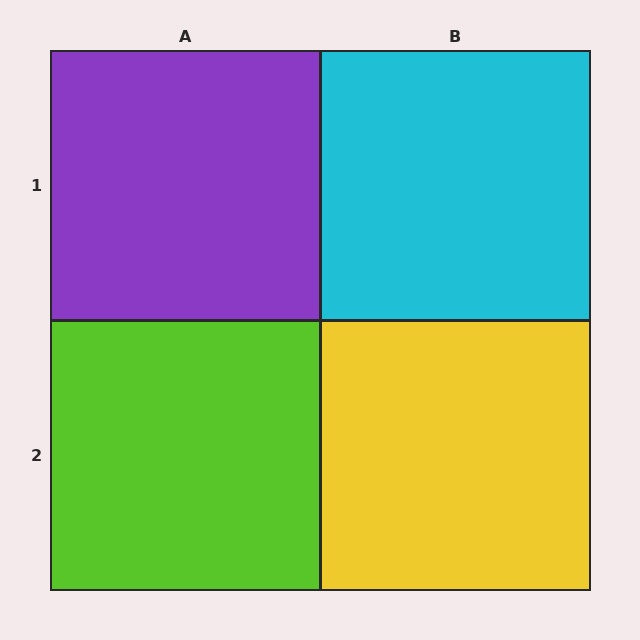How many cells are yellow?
1 cell is yellow.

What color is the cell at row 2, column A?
Lime.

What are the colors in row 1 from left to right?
Purple, cyan.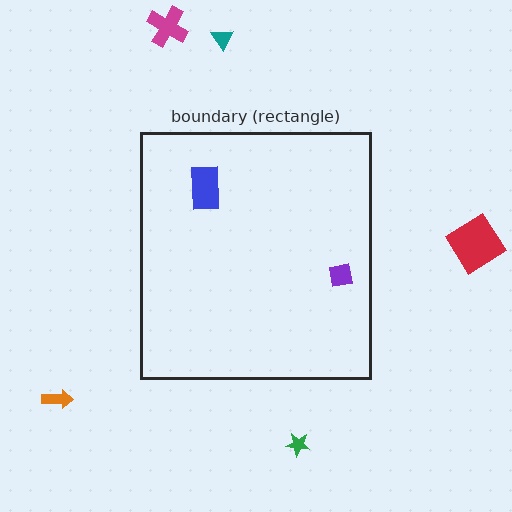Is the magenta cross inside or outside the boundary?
Outside.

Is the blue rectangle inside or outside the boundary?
Inside.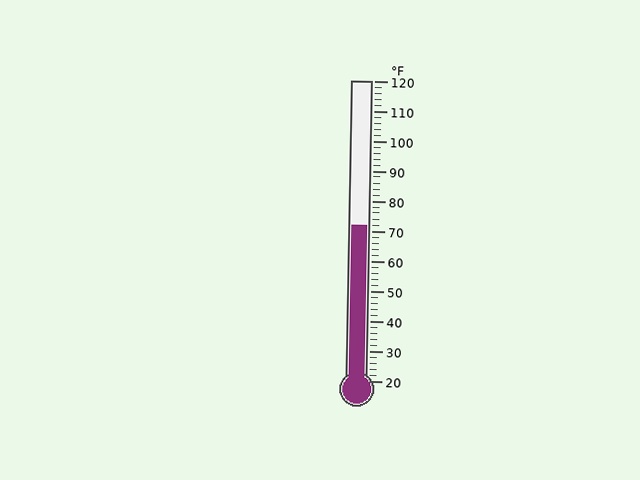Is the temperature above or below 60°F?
The temperature is above 60°F.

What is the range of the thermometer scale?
The thermometer scale ranges from 20°F to 120°F.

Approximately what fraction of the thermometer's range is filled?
The thermometer is filled to approximately 50% of its range.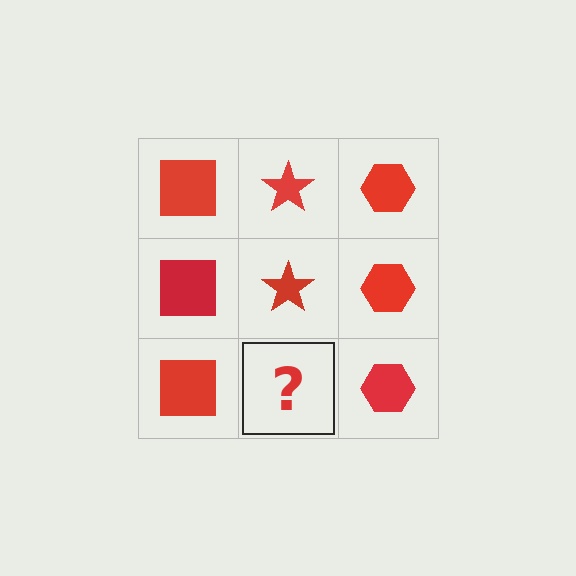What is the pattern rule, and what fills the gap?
The rule is that each column has a consistent shape. The gap should be filled with a red star.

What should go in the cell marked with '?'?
The missing cell should contain a red star.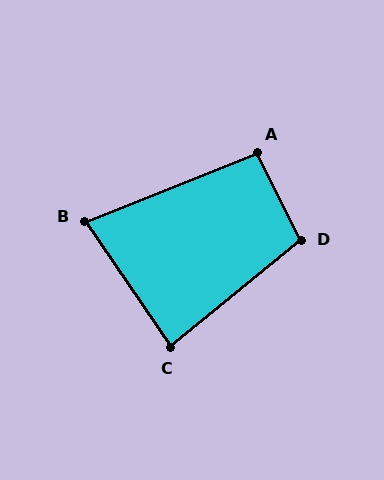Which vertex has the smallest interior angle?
B, at approximately 77 degrees.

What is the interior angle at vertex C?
Approximately 85 degrees (approximately right).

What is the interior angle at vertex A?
Approximately 95 degrees (approximately right).